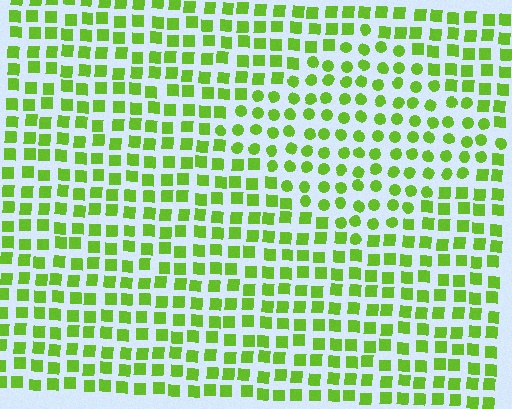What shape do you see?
I see a diamond.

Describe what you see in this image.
The image is filled with small lime elements arranged in a uniform grid. A diamond-shaped region contains circles, while the surrounding area contains squares. The boundary is defined purely by the change in element shape.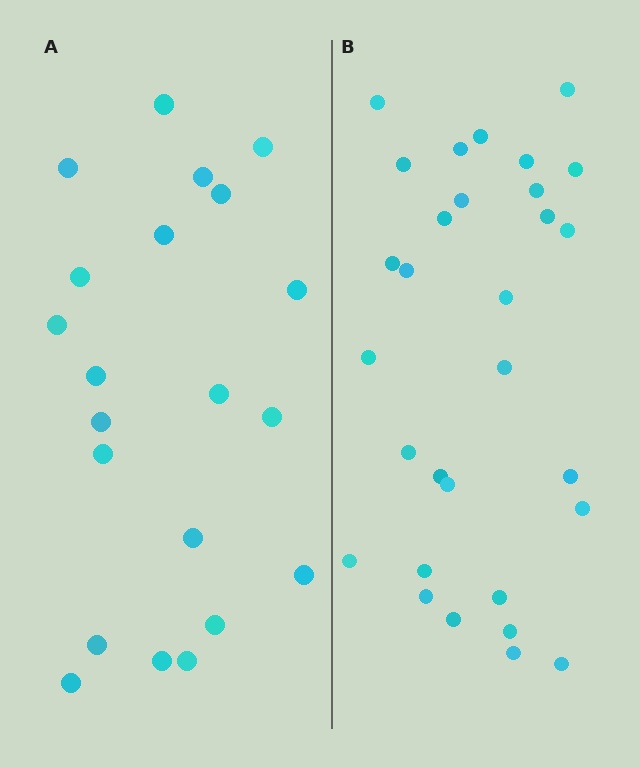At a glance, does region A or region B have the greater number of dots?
Region B (the right region) has more dots.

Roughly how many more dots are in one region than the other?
Region B has roughly 8 or so more dots than region A.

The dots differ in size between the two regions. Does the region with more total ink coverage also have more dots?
No. Region A has more total ink coverage because its dots are larger, but region B actually contains more individual dots. Total area can be misleading — the number of items is what matters here.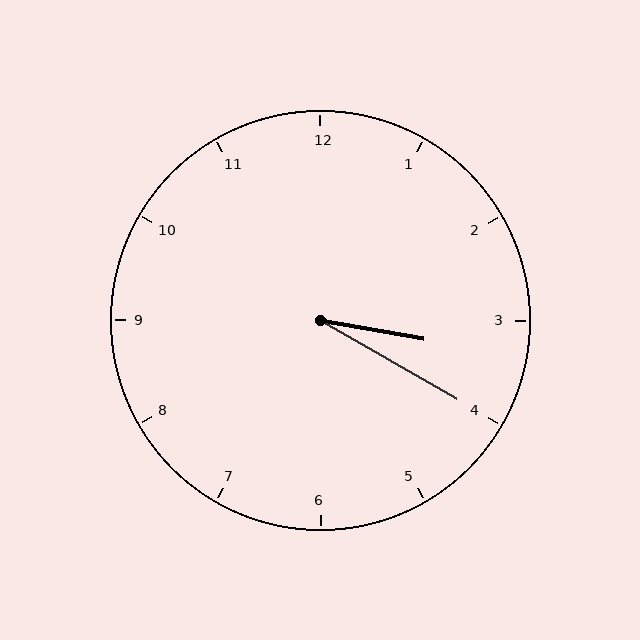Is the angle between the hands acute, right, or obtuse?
It is acute.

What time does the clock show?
3:20.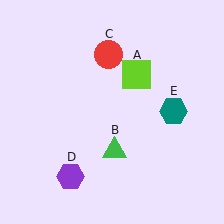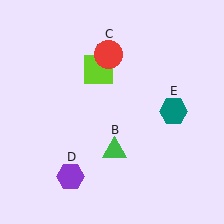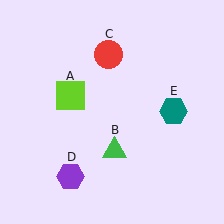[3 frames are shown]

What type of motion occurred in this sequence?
The lime square (object A) rotated counterclockwise around the center of the scene.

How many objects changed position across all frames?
1 object changed position: lime square (object A).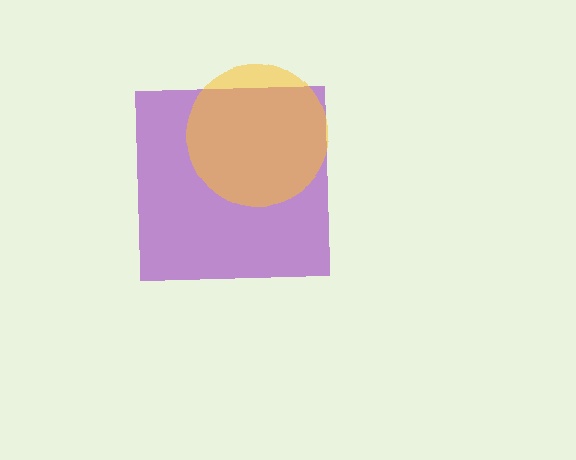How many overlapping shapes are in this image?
There are 2 overlapping shapes in the image.